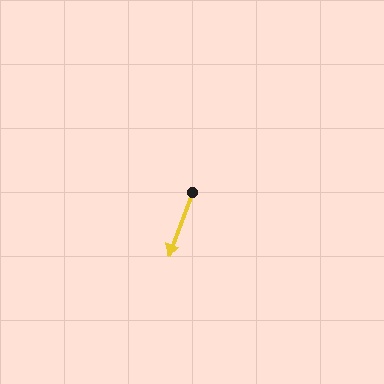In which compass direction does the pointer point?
South.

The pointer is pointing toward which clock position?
Roughly 7 o'clock.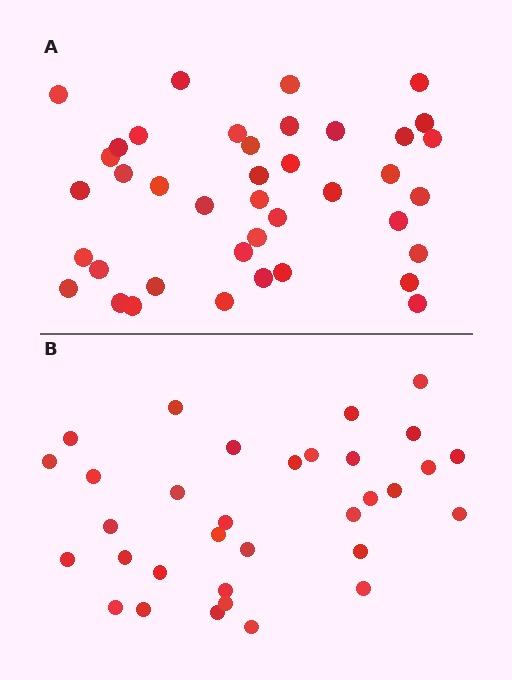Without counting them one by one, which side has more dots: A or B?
Region A (the top region) has more dots.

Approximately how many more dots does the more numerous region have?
Region A has roughly 8 or so more dots than region B.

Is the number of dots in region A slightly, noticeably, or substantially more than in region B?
Region A has only slightly more — the two regions are fairly close. The ratio is roughly 1.2 to 1.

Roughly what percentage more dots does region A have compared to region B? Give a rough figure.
About 20% more.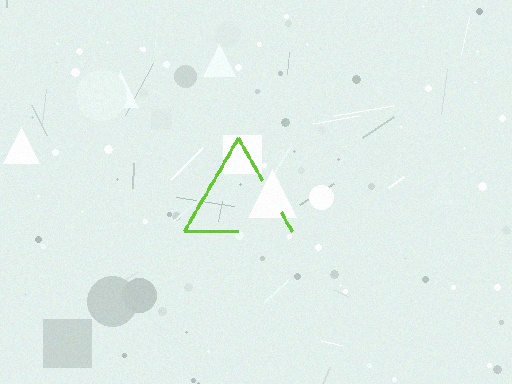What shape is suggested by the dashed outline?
The dashed outline suggests a triangle.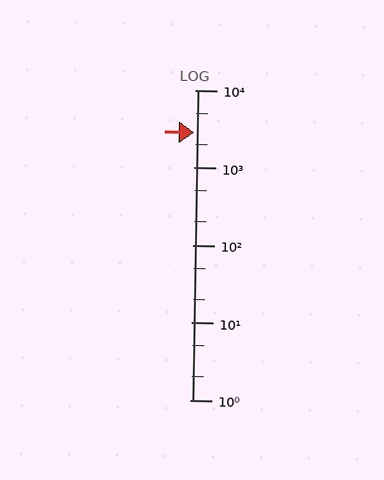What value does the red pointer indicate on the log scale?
The pointer indicates approximately 2800.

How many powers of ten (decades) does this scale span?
The scale spans 4 decades, from 1 to 10000.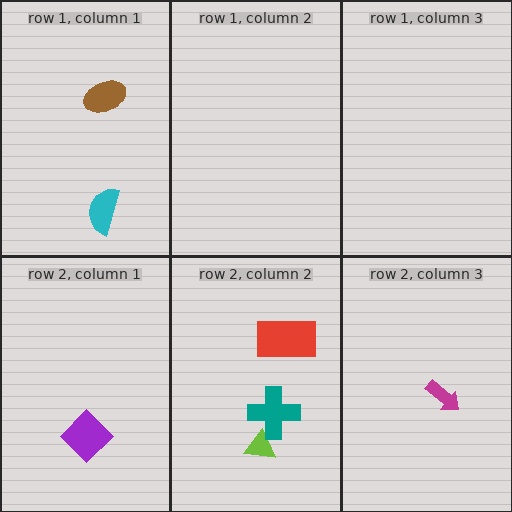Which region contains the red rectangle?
The row 2, column 2 region.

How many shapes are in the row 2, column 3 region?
1.